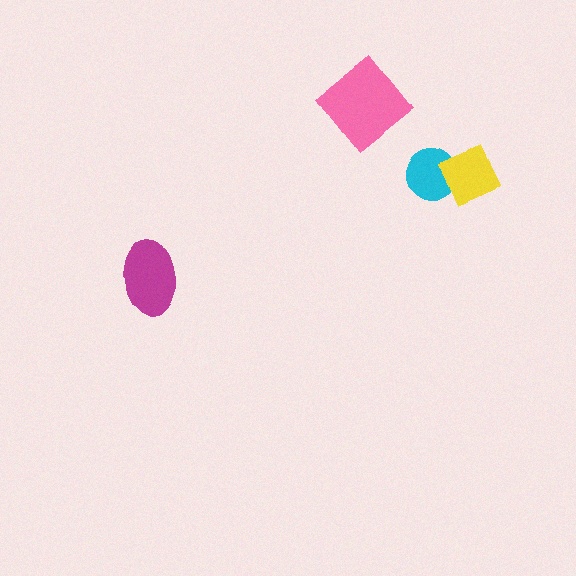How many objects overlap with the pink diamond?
0 objects overlap with the pink diamond.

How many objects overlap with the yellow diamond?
1 object overlaps with the yellow diamond.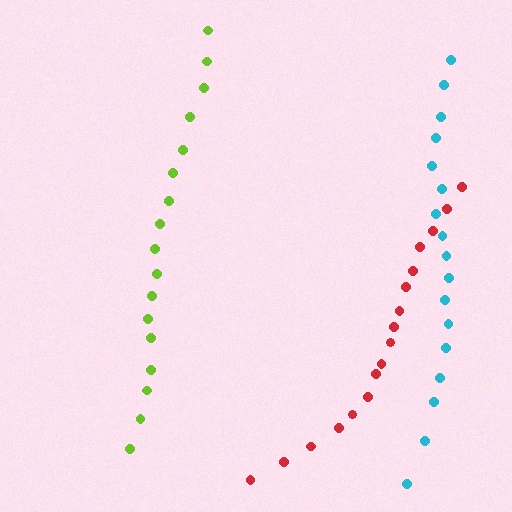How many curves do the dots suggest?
There are 3 distinct paths.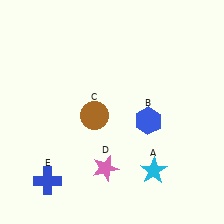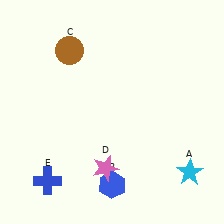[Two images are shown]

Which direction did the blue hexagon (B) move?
The blue hexagon (B) moved down.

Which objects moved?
The objects that moved are: the cyan star (A), the blue hexagon (B), the brown circle (C).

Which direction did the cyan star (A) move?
The cyan star (A) moved right.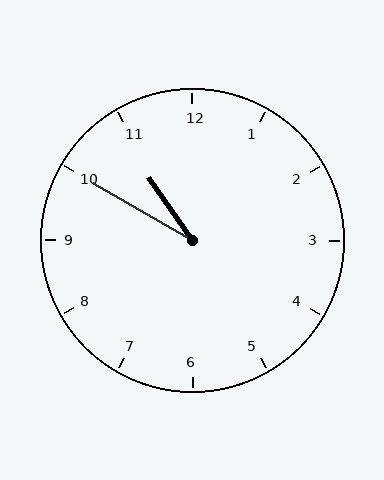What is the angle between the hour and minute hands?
Approximately 25 degrees.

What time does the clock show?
10:50.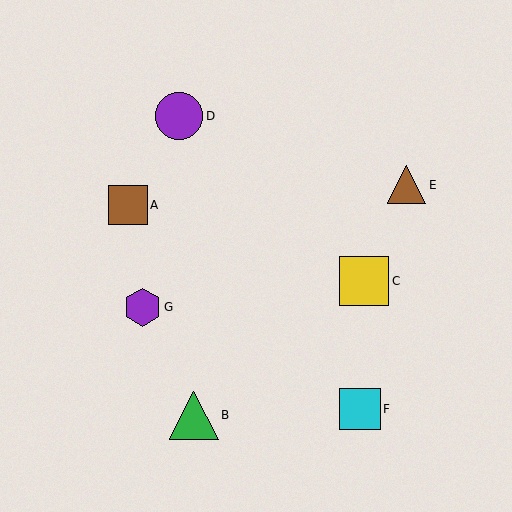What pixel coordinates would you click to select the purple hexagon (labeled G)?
Click at (143, 307) to select the purple hexagon G.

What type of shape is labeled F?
Shape F is a cyan square.